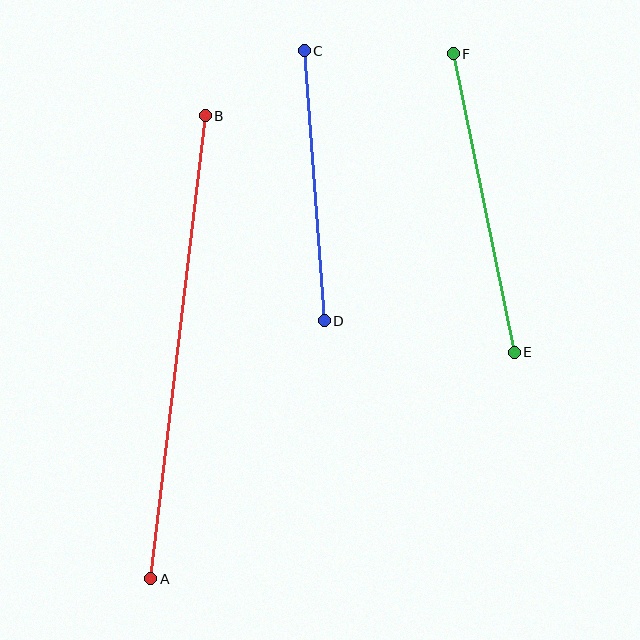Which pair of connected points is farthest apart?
Points A and B are farthest apart.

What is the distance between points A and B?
The distance is approximately 467 pixels.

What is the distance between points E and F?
The distance is approximately 305 pixels.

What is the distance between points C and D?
The distance is approximately 271 pixels.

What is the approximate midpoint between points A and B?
The midpoint is at approximately (178, 347) pixels.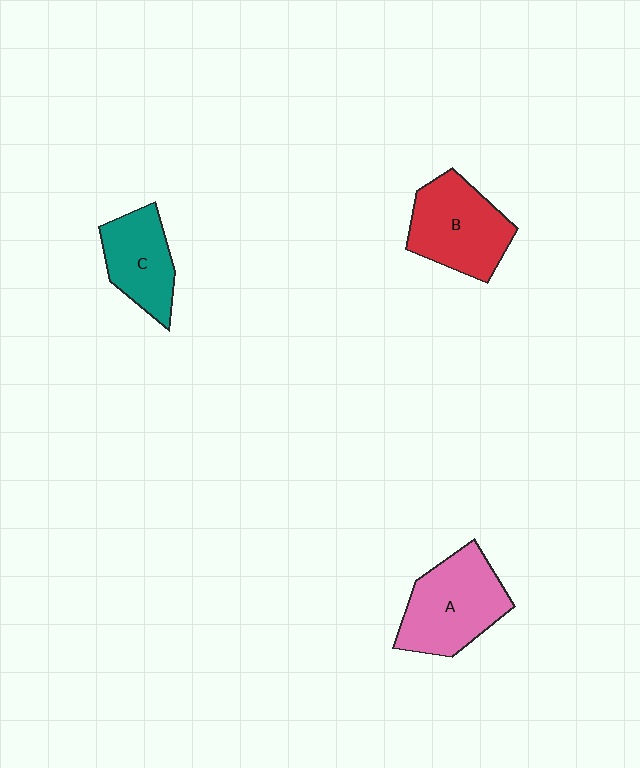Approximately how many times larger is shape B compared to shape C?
Approximately 1.3 times.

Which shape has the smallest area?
Shape C (teal).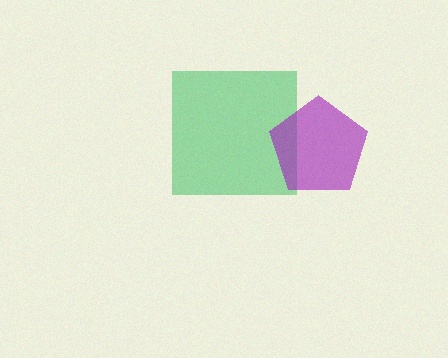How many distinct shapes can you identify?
There are 2 distinct shapes: a green square, a purple pentagon.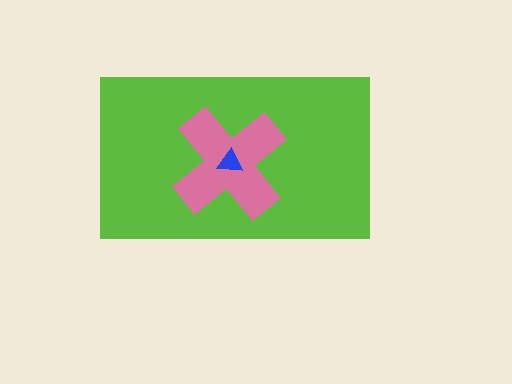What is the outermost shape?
The lime rectangle.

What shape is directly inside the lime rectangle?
The pink cross.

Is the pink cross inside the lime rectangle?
Yes.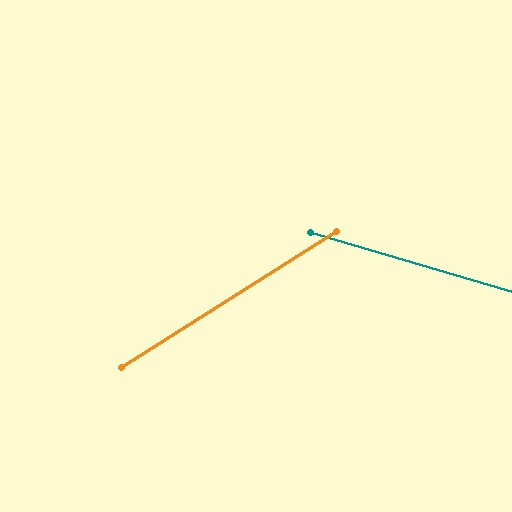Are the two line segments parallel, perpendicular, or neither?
Neither parallel nor perpendicular — they differ by about 49°.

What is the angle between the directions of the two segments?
Approximately 49 degrees.